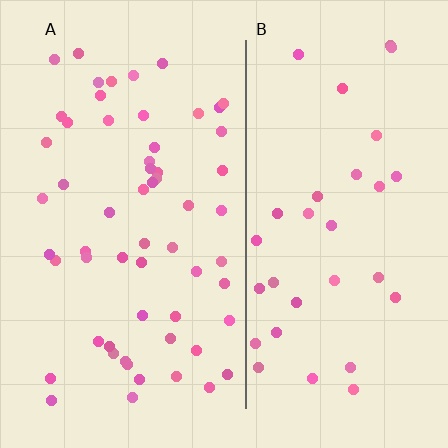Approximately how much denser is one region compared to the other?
Approximately 1.8× — region A over region B.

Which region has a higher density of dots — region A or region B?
A (the left).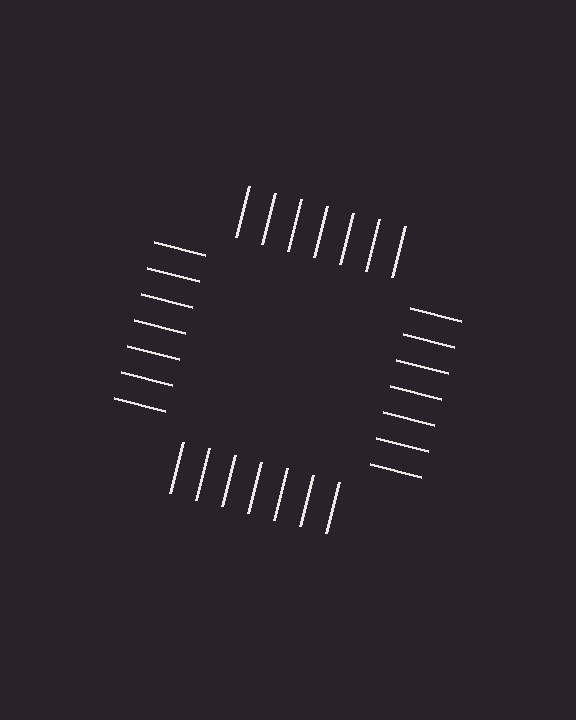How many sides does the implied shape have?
4 sides — the line-ends trace a square.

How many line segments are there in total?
28 — 7 along each of the 4 edges.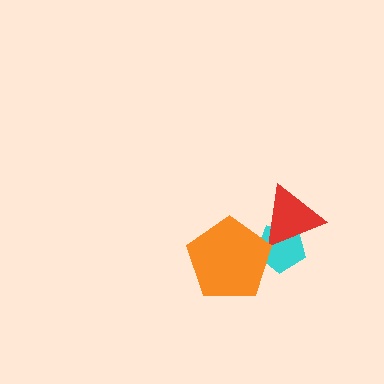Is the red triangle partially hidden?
No, no other shape covers it.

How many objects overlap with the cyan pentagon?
2 objects overlap with the cyan pentagon.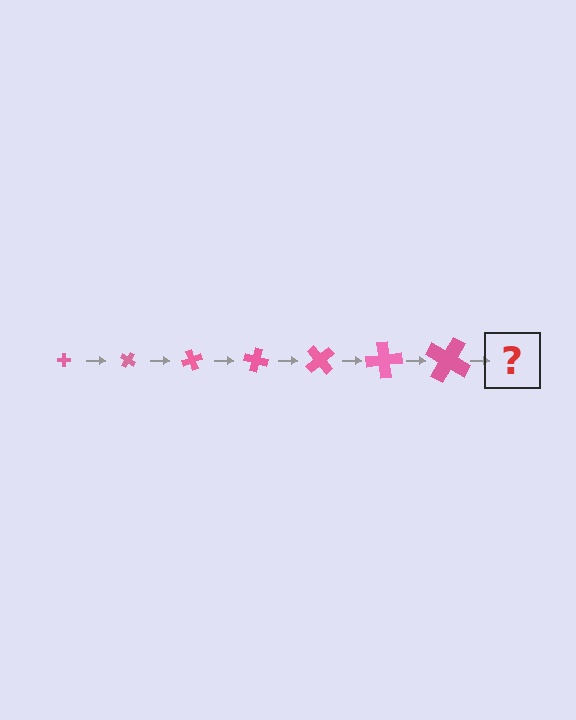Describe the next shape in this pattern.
It should be a cross, larger than the previous one and rotated 245 degrees from the start.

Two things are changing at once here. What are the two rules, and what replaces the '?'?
The two rules are that the cross grows larger each step and it rotates 35 degrees each step. The '?' should be a cross, larger than the previous one and rotated 245 degrees from the start.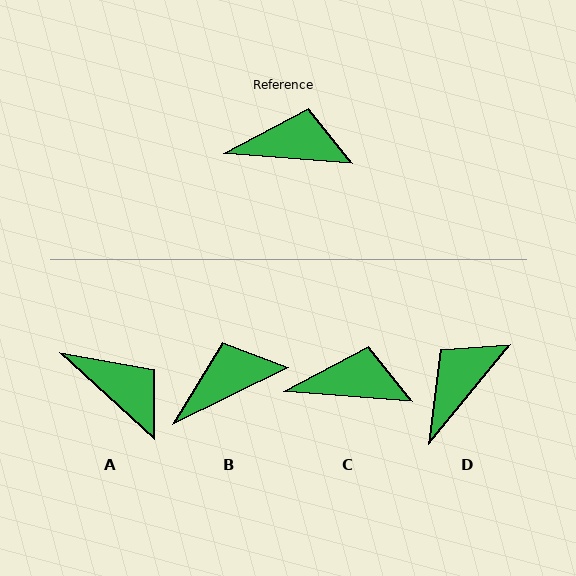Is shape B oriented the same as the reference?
No, it is off by about 30 degrees.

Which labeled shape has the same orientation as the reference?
C.